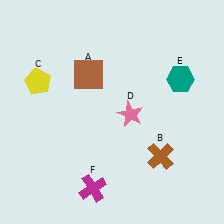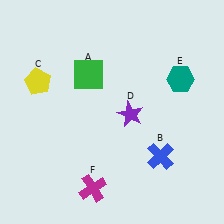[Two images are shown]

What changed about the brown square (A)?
In Image 1, A is brown. In Image 2, it changed to green.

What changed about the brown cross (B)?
In Image 1, B is brown. In Image 2, it changed to blue.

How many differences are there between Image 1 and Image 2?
There are 3 differences between the two images.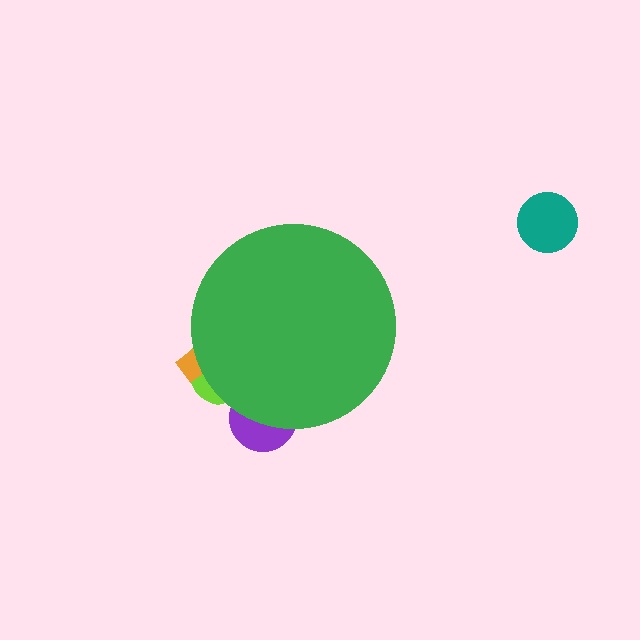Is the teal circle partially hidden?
No, the teal circle is fully visible.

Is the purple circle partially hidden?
Yes, the purple circle is partially hidden behind the green circle.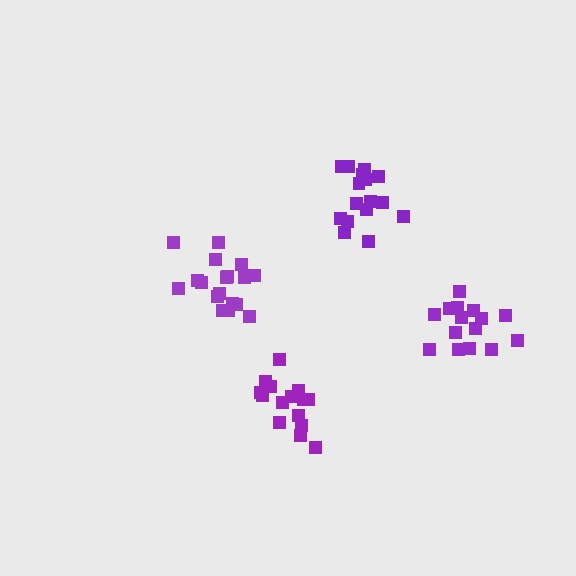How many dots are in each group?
Group 1: 16 dots, Group 2: 18 dots, Group 3: 15 dots, Group 4: 15 dots (64 total).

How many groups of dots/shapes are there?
There are 4 groups.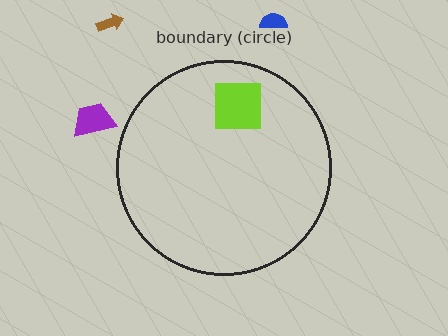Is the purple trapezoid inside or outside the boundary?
Outside.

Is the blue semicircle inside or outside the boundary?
Outside.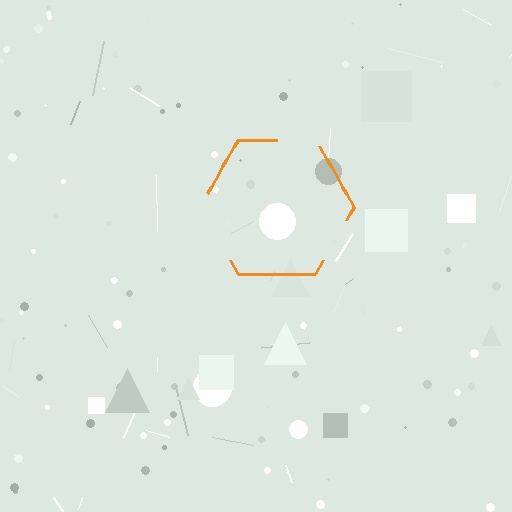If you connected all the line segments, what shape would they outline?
They would outline a hexagon.